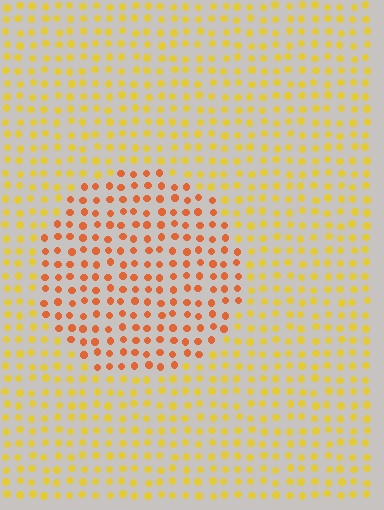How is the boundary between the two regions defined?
The boundary is defined purely by a slight shift in hue (about 36 degrees). Spacing, size, and orientation are identical on both sides.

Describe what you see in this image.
The image is filled with small yellow elements in a uniform arrangement. A circle-shaped region is visible where the elements are tinted to a slightly different hue, forming a subtle color boundary.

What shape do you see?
I see a circle.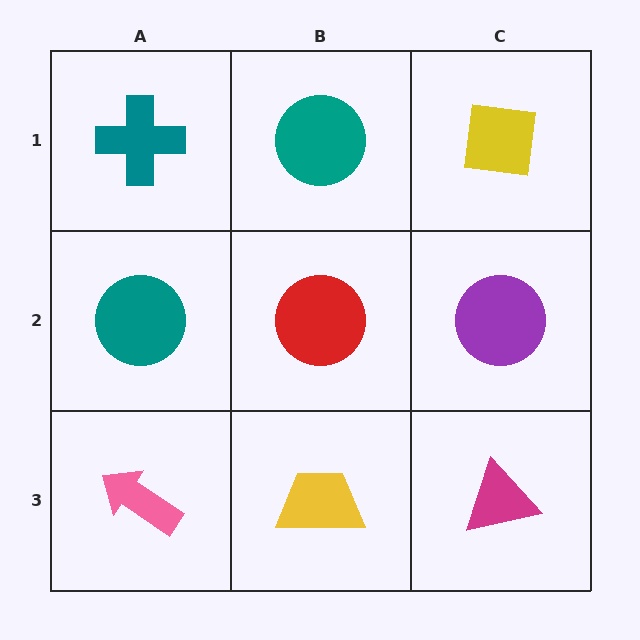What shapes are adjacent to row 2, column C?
A yellow square (row 1, column C), a magenta triangle (row 3, column C), a red circle (row 2, column B).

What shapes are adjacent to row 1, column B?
A red circle (row 2, column B), a teal cross (row 1, column A), a yellow square (row 1, column C).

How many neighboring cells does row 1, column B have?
3.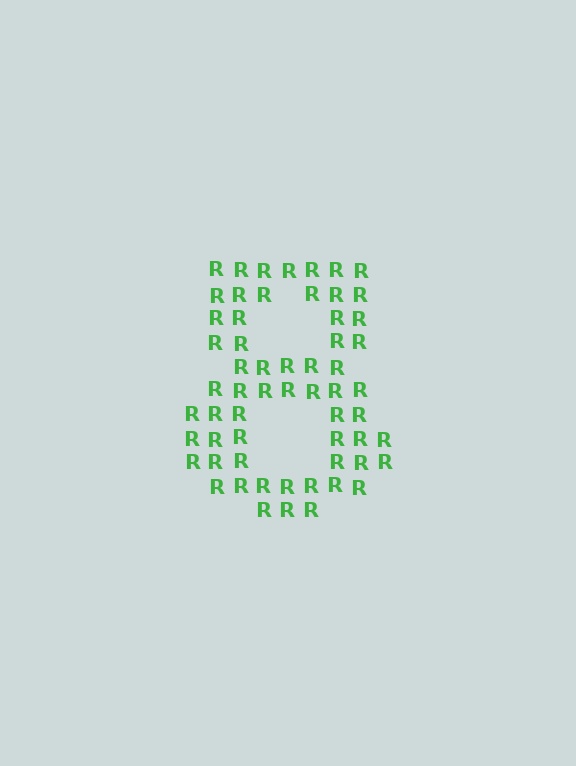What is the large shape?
The large shape is the digit 8.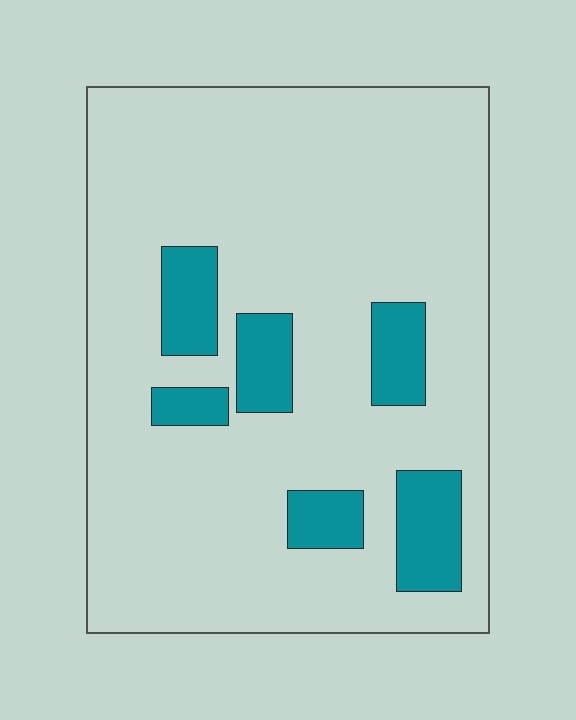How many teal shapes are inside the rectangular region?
6.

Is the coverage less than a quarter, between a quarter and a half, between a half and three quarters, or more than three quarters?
Less than a quarter.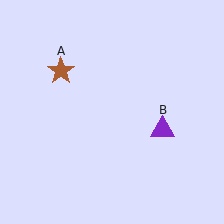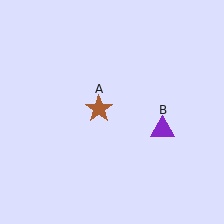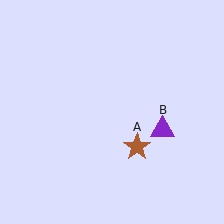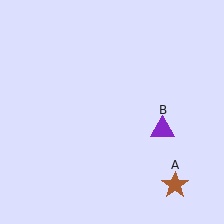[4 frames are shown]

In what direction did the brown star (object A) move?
The brown star (object A) moved down and to the right.